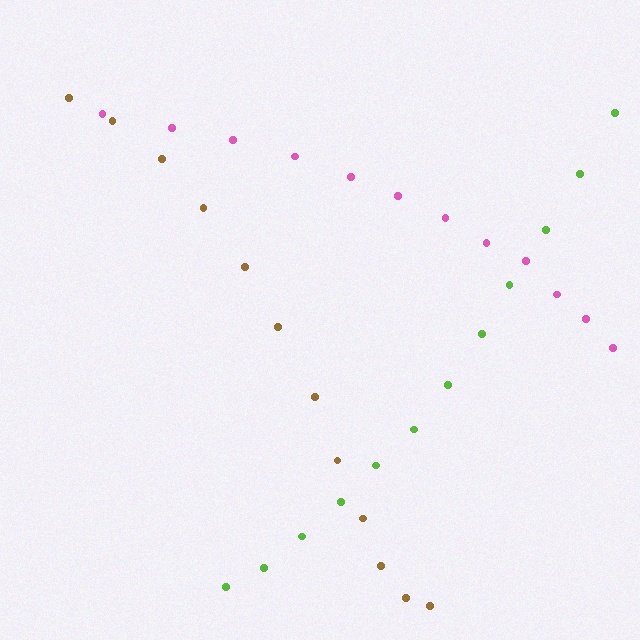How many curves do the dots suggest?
There are 3 distinct paths.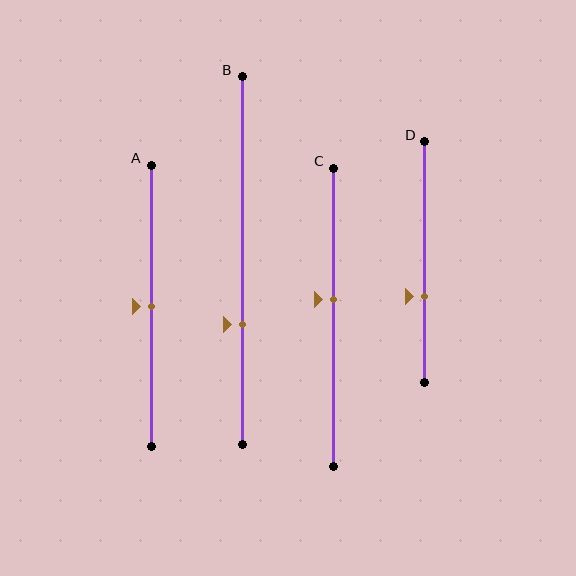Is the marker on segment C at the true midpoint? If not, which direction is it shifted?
No, the marker on segment C is shifted upward by about 6% of the segment length.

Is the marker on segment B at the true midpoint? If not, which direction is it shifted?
No, the marker on segment B is shifted downward by about 17% of the segment length.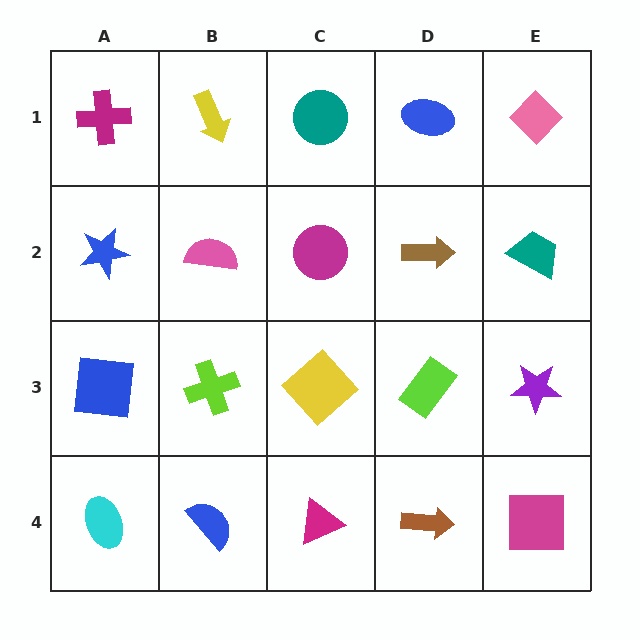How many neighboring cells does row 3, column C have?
4.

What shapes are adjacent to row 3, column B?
A pink semicircle (row 2, column B), a blue semicircle (row 4, column B), a blue square (row 3, column A), a yellow diamond (row 3, column C).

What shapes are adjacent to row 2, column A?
A magenta cross (row 1, column A), a blue square (row 3, column A), a pink semicircle (row 2, column B).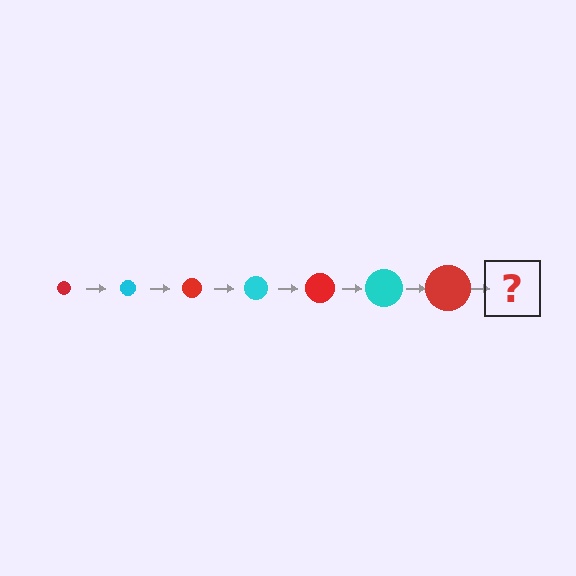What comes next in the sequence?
The next element should be a cyan circle, larger than the previous one.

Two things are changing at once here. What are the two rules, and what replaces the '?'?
The two rules are that the circle grows larger each step and the color cycles through red and cyan. The '?' should be a cyan circle, larger than the previous one.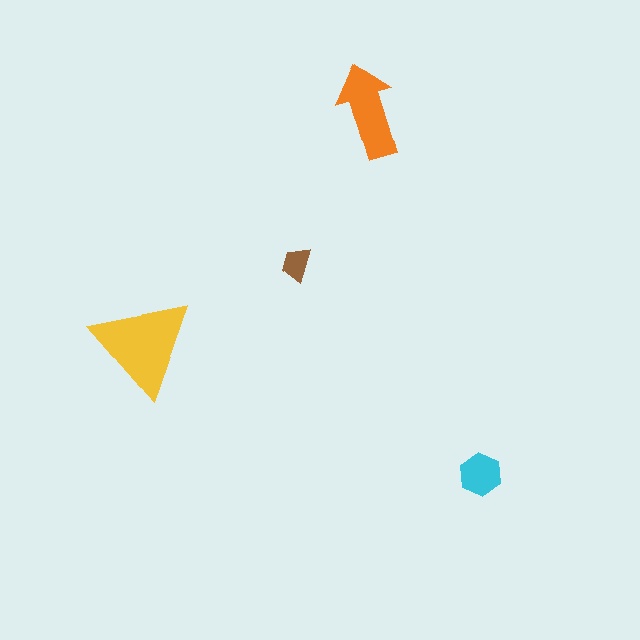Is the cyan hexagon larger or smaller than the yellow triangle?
Smaller.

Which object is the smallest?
The brown trapezoid.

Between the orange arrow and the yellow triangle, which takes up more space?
The yellow triangle.